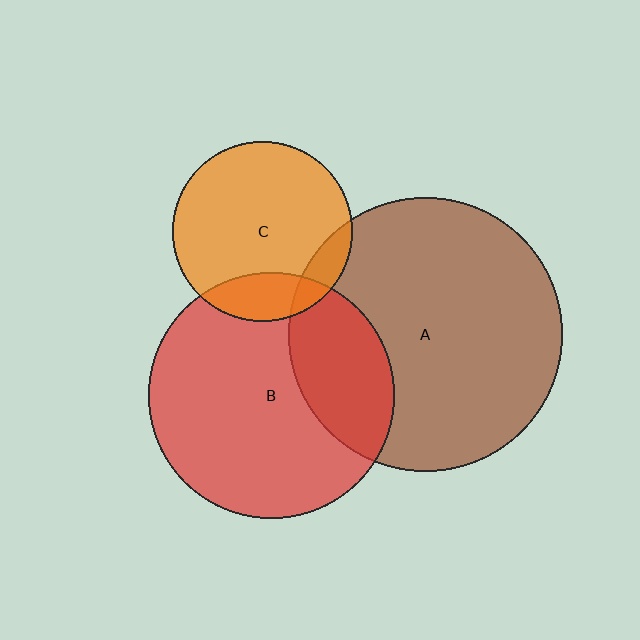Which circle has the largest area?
Circle A (brown).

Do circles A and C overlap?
Yes.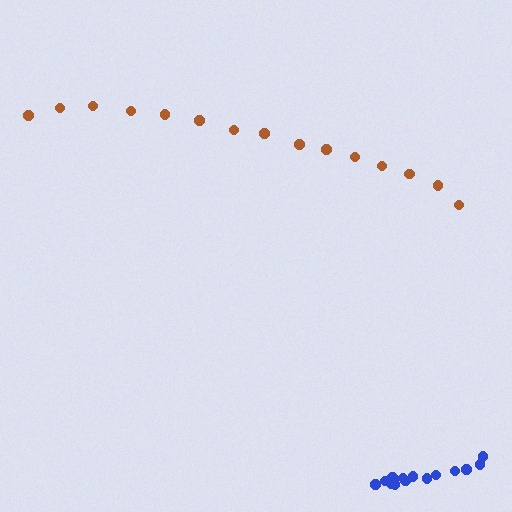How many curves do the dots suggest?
There are 2 distinct paths.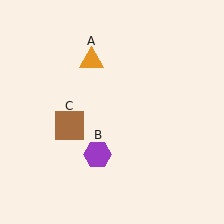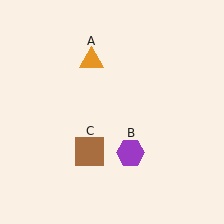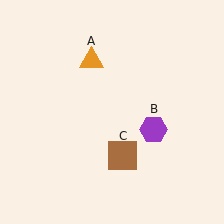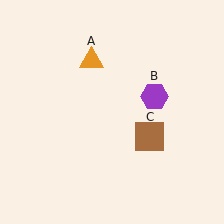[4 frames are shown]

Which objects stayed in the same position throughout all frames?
Orange triangle (object A) remained stationary.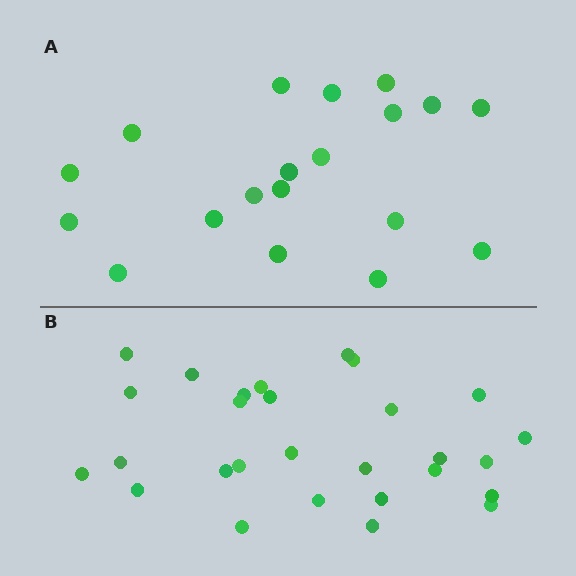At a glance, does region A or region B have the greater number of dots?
Region B (the bottom region) has more dots.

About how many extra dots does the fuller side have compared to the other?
Region B has roughly 8 or so more dots than region A.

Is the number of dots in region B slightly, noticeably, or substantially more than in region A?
Region B has substantially more. The ratio is roughly 1.5 to 1.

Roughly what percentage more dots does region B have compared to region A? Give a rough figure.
About 45% more.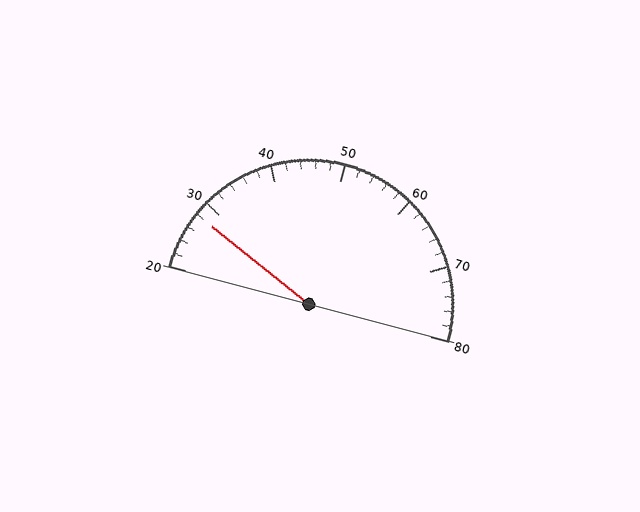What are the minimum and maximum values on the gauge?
The gauge ranges from 20 to 80.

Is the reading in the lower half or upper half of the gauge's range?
The reading is in the lower half of the range (20 to 80).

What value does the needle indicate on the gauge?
The needle indicates approximately 28.